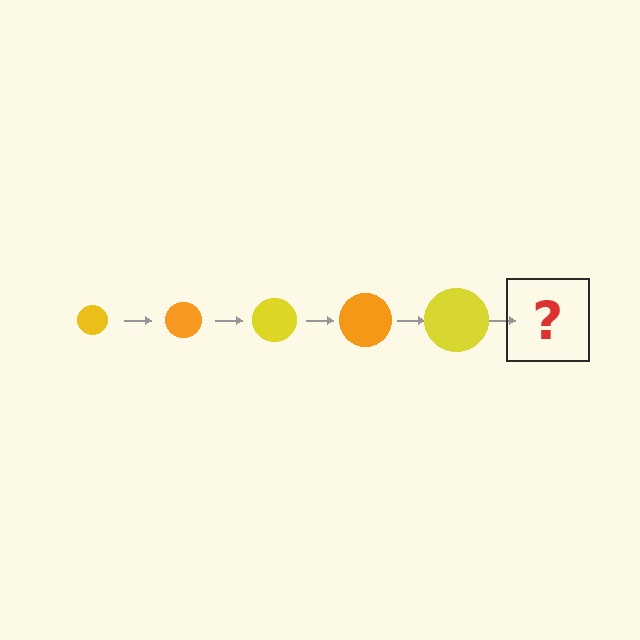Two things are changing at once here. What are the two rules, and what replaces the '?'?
The two rules are that the circle grows larger each step and the color cycles through yellow and orange. The '?' should be an orange circle, larger than the previous one.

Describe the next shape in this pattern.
It should be an orange circle, larger than the previous one.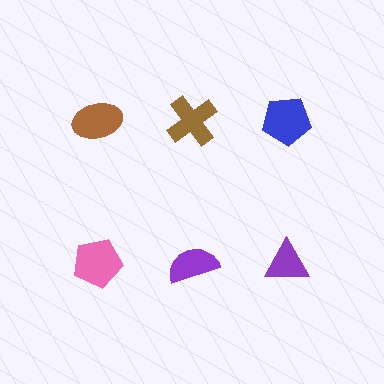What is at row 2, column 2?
A purple semicircle.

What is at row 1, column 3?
A blue pentagon.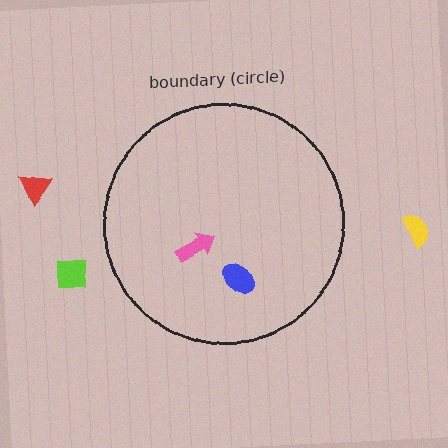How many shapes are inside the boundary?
2 inside, 3 outside.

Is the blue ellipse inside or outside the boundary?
Inside.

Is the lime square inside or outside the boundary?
Outside.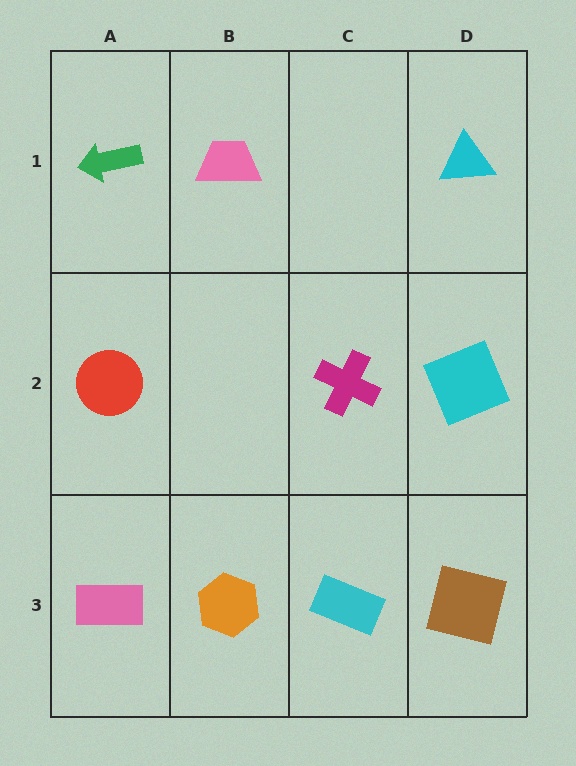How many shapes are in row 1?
3 shapes.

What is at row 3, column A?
A pink rectangle.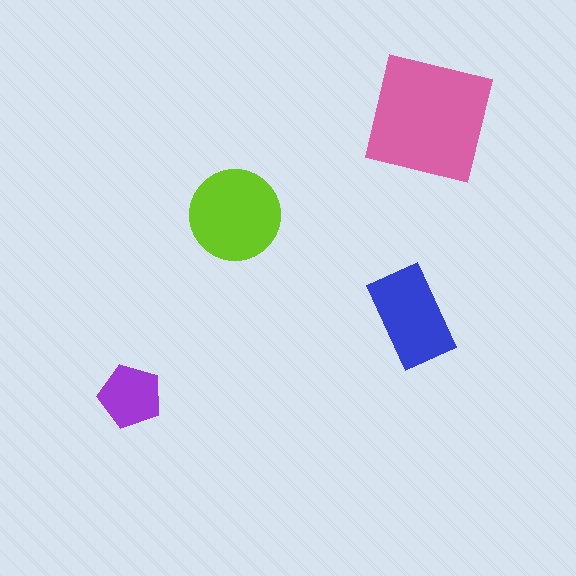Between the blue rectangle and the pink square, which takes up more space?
The pink square.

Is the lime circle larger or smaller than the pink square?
Smaller.